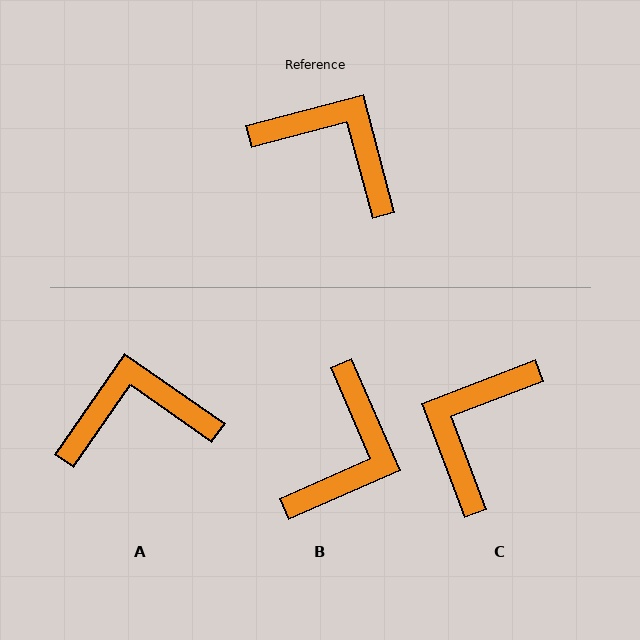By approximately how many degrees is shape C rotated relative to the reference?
Approximately 96 degrees counter-clockwise.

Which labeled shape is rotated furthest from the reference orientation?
C, about 96 degrees away.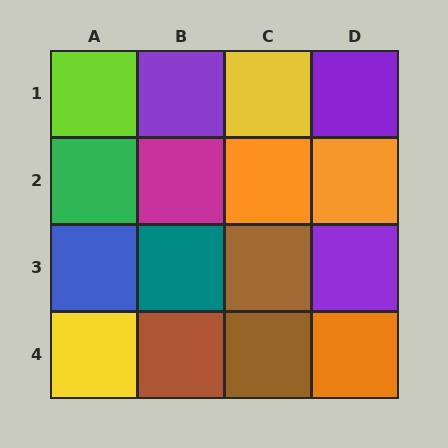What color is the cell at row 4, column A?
Yellow.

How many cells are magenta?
1 cell is magenta.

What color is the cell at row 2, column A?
Green.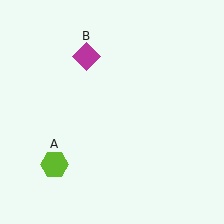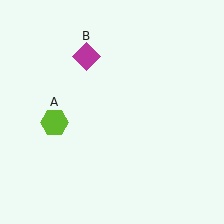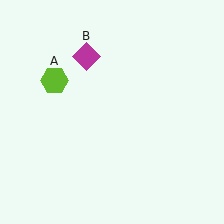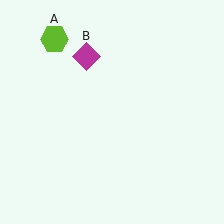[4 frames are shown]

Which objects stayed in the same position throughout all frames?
Magenta diamond (object B) remained stationary.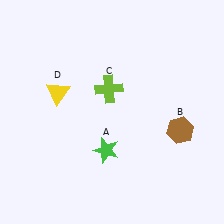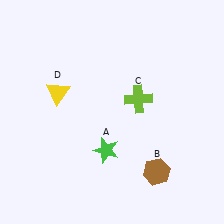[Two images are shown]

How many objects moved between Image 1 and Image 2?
2 objects moved between the two images.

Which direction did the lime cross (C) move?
The lime cross (C) moved right.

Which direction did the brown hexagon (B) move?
The brown hexagon (B) moved down.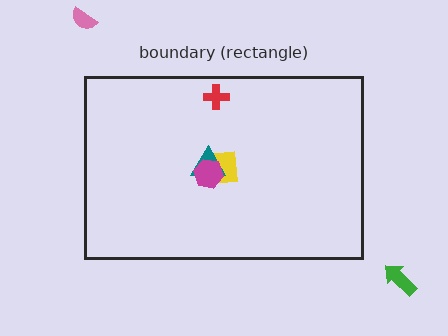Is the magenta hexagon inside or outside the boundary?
Inside.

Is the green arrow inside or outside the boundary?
Outside.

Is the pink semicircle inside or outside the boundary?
Outside.